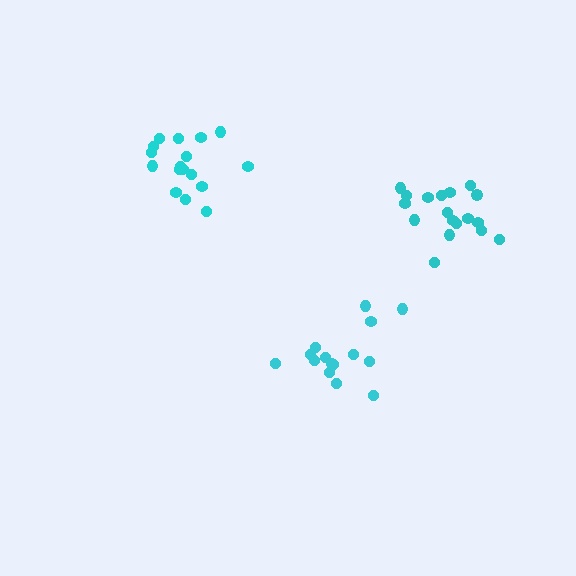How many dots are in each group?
Group 1: 15 dots, Group 2: 18 dots, Group 3: 17 dots (50 total).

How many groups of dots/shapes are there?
There are 3 groups.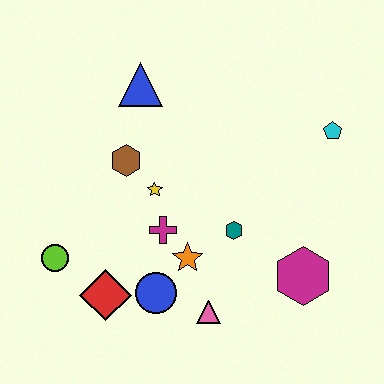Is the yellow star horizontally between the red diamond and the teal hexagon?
Yes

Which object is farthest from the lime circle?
The cyan pentagon is farthest from the lime circle.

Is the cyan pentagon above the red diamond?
Yes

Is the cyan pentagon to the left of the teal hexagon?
No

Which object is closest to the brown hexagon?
The yellow star is closest to the brown hexagon.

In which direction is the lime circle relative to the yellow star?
The lime circle is to the left of the yellow star.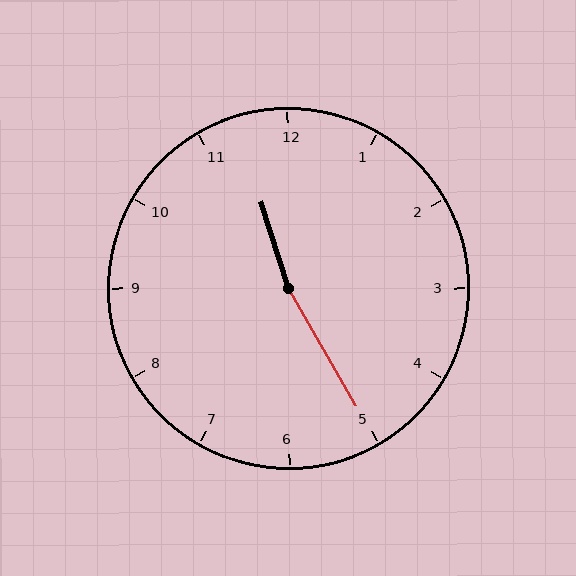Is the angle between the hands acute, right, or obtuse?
It is obtuse.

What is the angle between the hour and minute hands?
Approximately 168 degrees.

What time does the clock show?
11:25.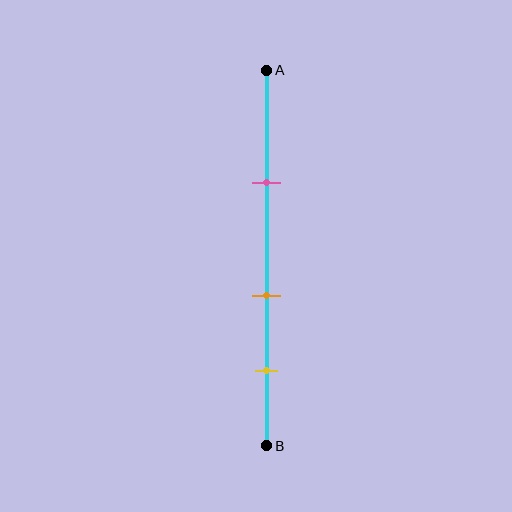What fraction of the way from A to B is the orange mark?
The orange mark is approximately 60% (0.6) of the way from A to B.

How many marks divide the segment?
There are 3 marks dividing the segment.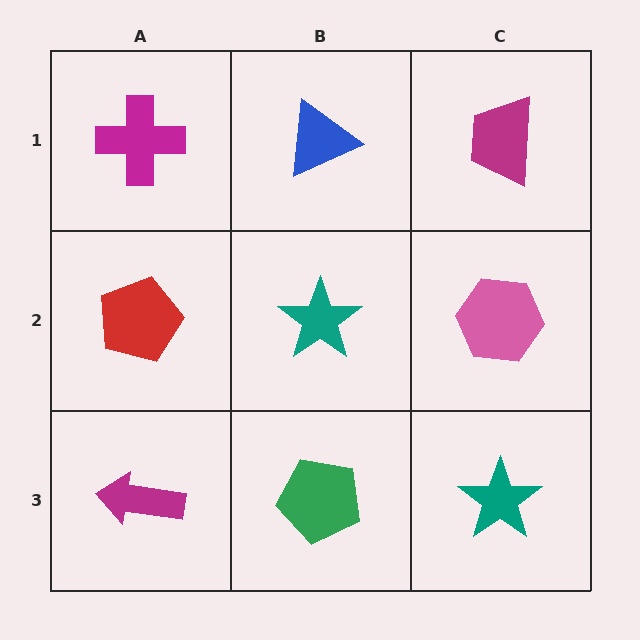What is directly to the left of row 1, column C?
A blue triangle.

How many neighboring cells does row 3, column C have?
2.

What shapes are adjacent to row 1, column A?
A red pentagon (row 2, column A), a blue triangle (row 1, column B).